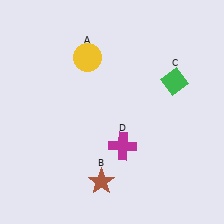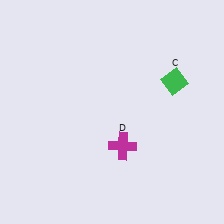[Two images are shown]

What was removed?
The brown star (B), the yellow circle (A) were removed in Image 2.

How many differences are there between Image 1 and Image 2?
There are 2 differences between the two images.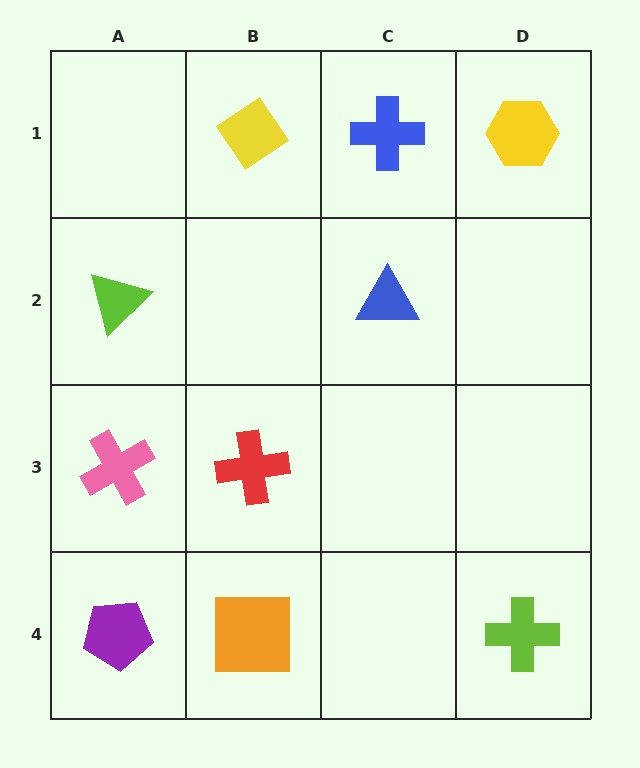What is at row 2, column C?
A blue triangle.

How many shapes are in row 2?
2 shapes.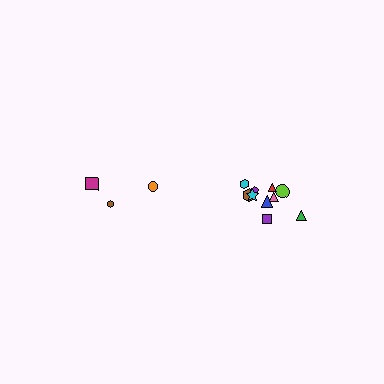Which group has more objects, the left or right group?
The right group.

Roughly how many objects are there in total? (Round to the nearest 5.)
Roughly 15 objects in total.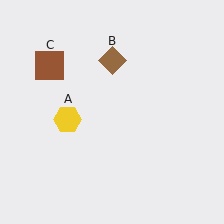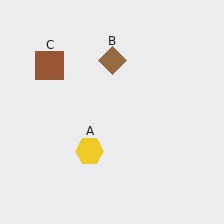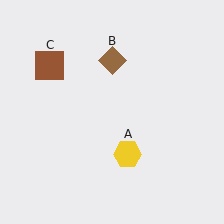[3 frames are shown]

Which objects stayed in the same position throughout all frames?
Brown diamond (object B) and brown square (object C) remained stationary.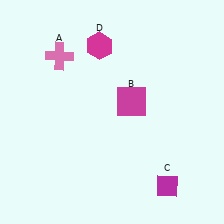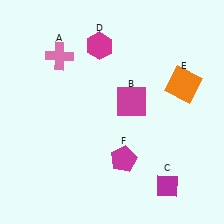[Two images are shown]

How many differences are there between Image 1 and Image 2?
There are 2 differences between the two images.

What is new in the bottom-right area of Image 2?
A magenta pentagon (F) was added in the bottom-right area of Image 2.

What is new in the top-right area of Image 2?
An orange square (E) was added in the top-right area of Image 2.